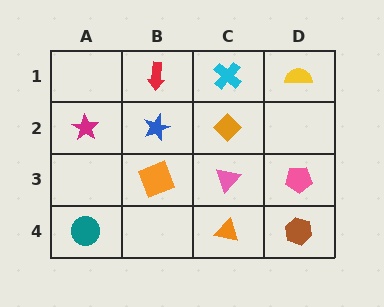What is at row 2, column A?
A magenta star.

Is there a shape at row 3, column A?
No, that cell is empty.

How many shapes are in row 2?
3 shapes.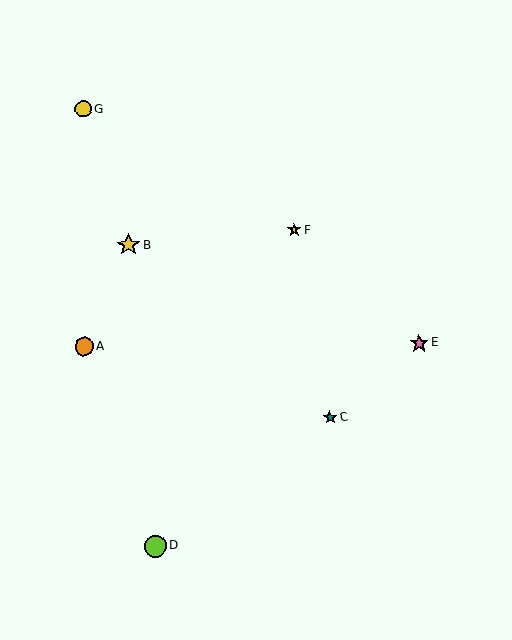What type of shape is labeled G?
Shape G is a yellow circle.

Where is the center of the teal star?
The center of the teal star is at (330, 417).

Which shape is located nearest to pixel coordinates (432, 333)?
The pink star (labeled E) at (419, 343) is nearest to that location.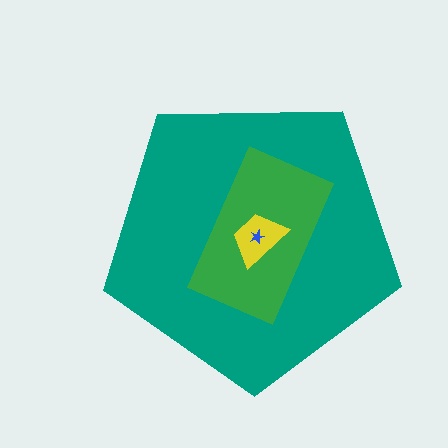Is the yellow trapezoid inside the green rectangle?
Yes.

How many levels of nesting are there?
4.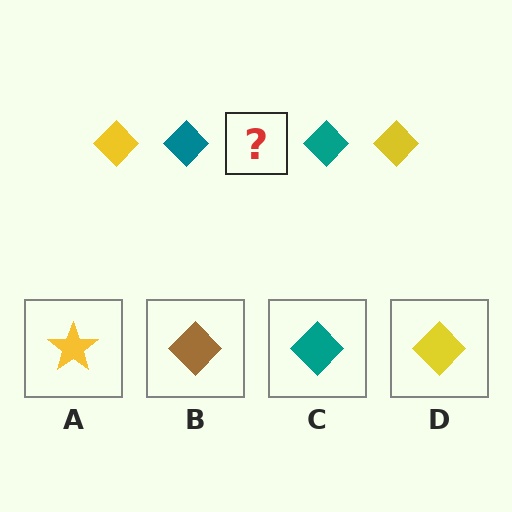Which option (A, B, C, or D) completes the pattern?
D.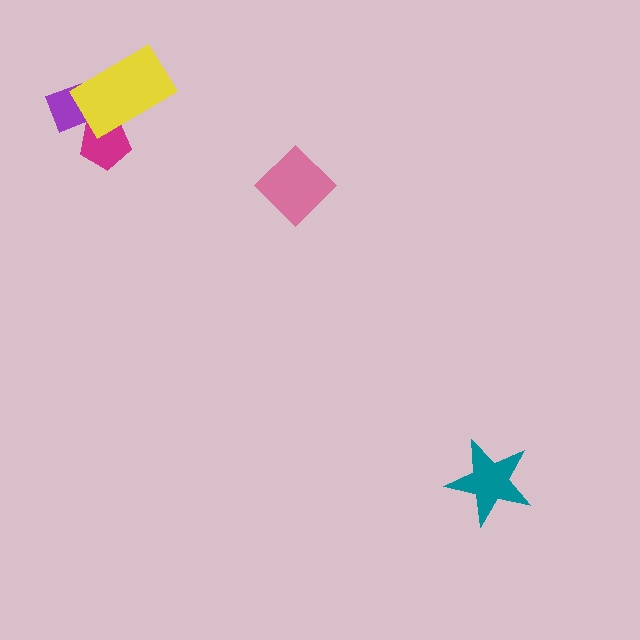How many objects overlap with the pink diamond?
0 objects overlap with the pink diamond.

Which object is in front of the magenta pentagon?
The yellow rectangle is in front of the magenta pentagon.